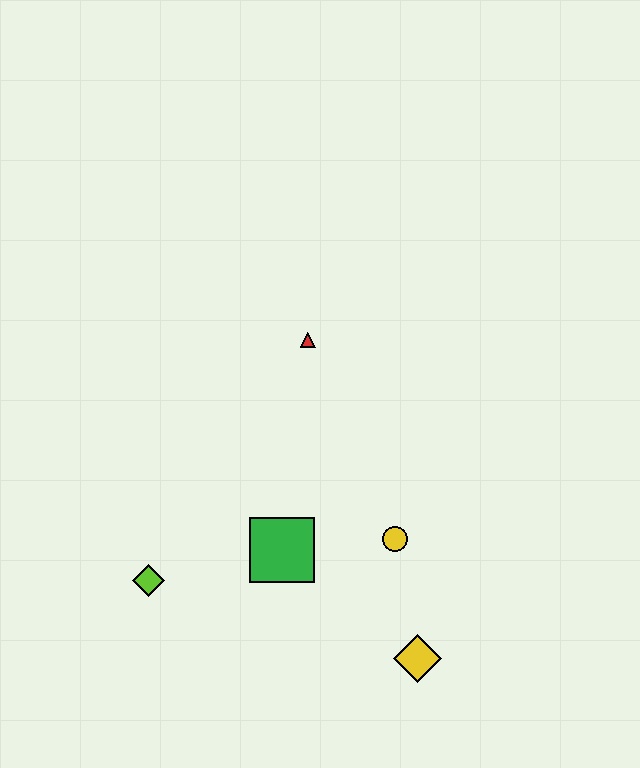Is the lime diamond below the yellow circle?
Yes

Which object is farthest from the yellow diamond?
The red triangle is farthest from the yellow diamond.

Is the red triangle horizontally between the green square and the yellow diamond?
Yes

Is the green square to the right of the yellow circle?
No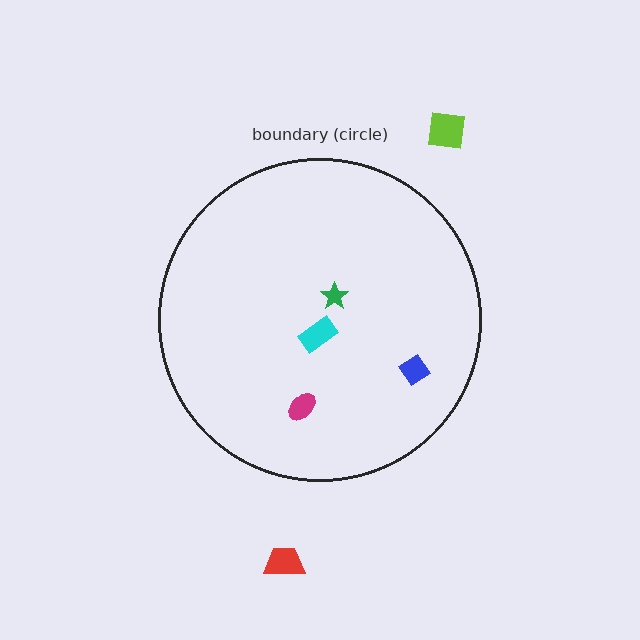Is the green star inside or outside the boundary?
Inside.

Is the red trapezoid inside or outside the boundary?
Outside.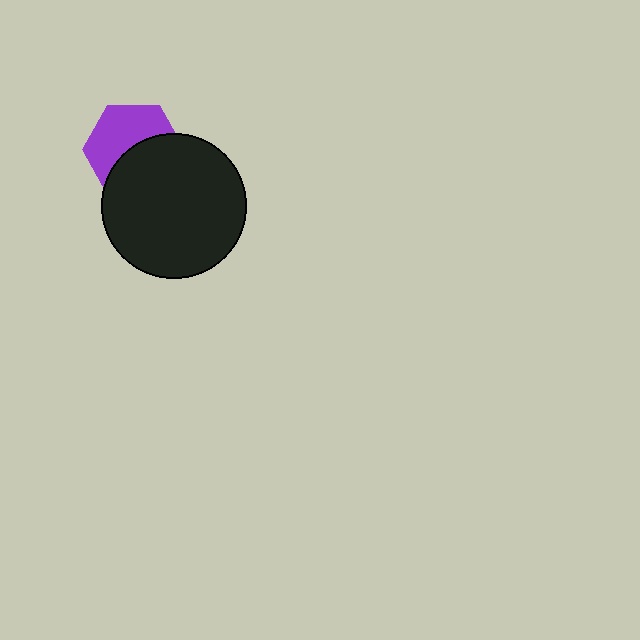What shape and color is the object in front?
The object in front is a black circle.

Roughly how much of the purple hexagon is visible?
About half of it is visible (roughly 51%).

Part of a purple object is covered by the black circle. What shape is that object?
It is a hexagon.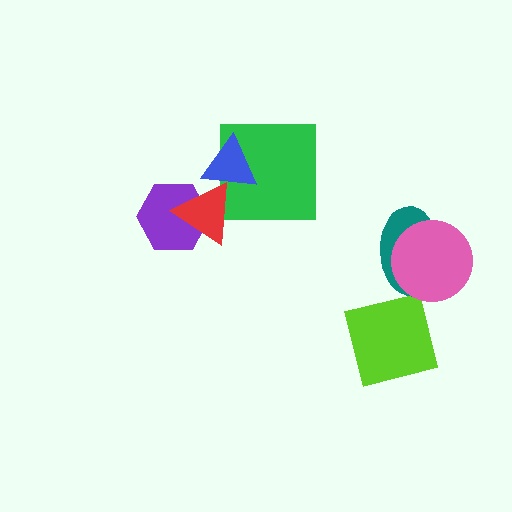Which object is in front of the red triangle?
The blue triangle is in front of the red triangle.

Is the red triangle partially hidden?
Yes, it is partially covered by another shape.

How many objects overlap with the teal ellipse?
1 object overlaps with the teal ellipse.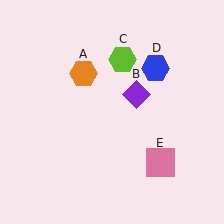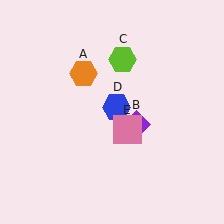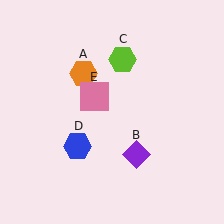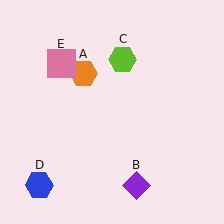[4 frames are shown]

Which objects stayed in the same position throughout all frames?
Orange hexagon (object A) and lime hexagon (object C) remained stationary.